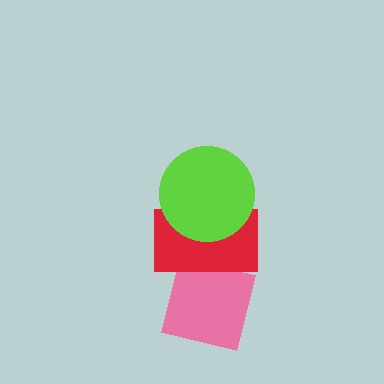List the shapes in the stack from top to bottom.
From top to bottom: the lime circle, the red rectangle, the pink square.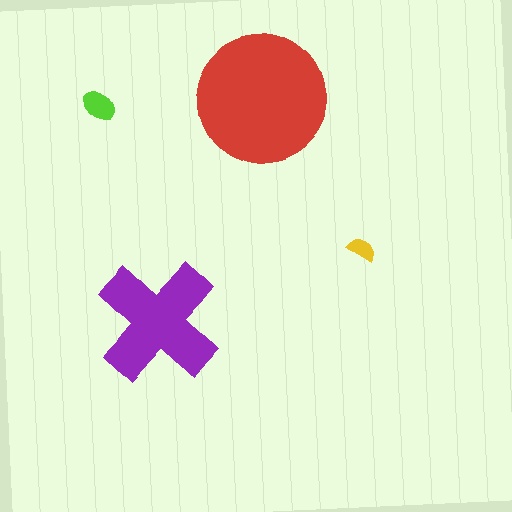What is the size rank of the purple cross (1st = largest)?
2nd.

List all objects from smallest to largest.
The yellow semicircle, the lime ellipse, the purple cross, the red circle.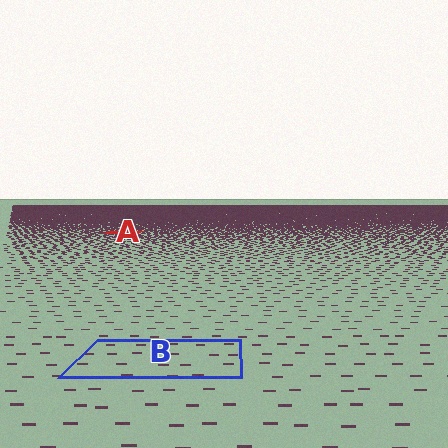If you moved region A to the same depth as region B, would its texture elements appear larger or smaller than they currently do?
They would appear larger. At a closer depth, the same texture elements are projected at a bigger on-screen size.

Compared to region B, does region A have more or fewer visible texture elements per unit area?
Region A has more texture elements per unit area — they are packed more densely because it is farther away.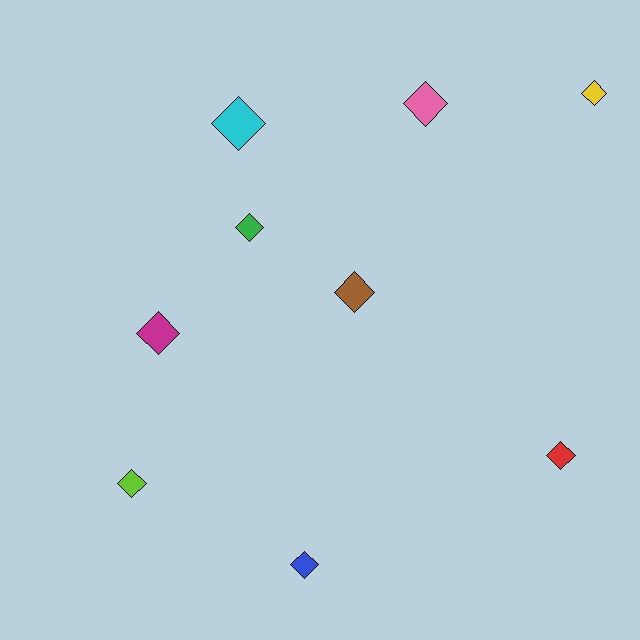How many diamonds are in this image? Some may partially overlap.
There are 9 diamonds.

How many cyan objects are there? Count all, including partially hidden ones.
There is 1 cyan object.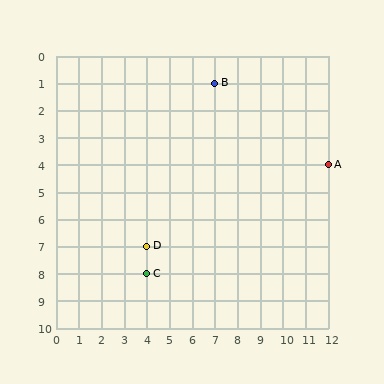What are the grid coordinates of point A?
Point A is at grid coordinates (12, 4).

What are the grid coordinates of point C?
Point C is at grid coordinates (4, 8).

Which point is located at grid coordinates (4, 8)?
Point C is at (4, 8).